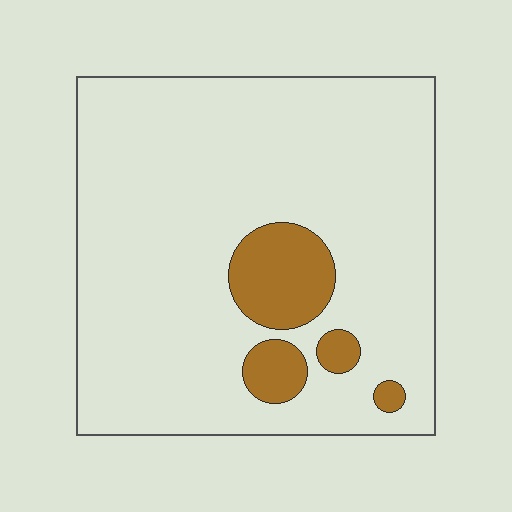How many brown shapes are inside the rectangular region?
4.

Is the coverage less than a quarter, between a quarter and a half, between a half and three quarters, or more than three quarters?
Less than a quarter.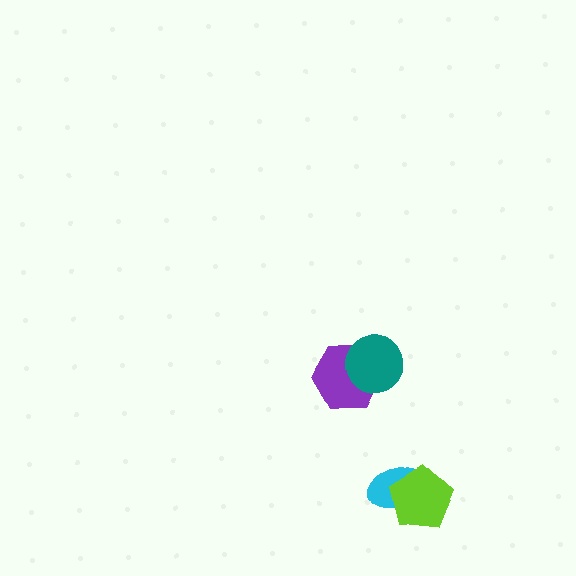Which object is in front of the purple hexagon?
The teal circle is in front of the purple hexagon.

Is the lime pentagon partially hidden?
No, no other shape covers it.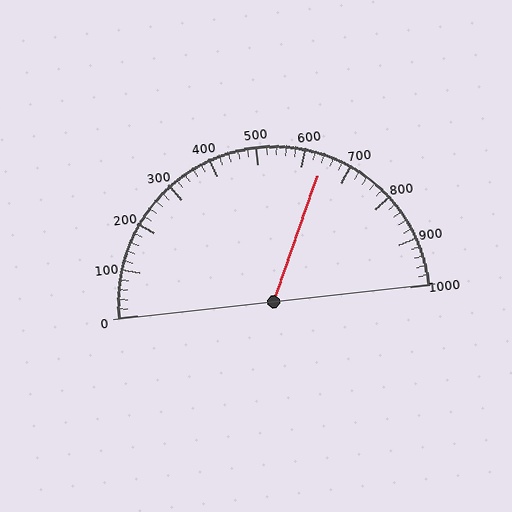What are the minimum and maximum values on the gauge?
The gauge ranges from 0 to 1000.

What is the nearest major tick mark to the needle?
The nearest major tick mark is 600.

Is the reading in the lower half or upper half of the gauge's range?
The reading is in the upper half of the range (0 to 1000).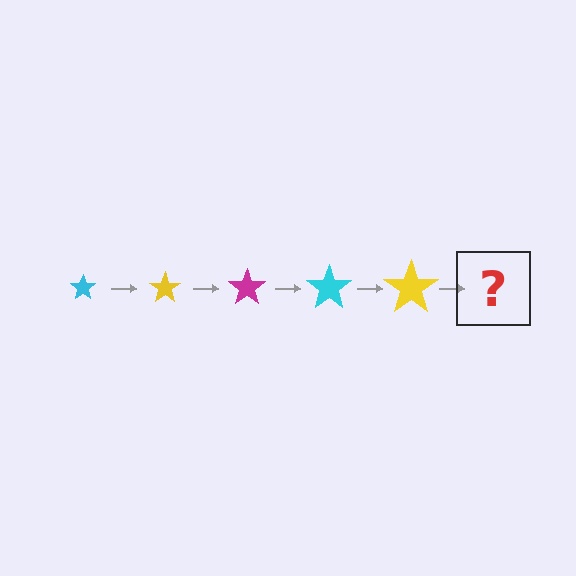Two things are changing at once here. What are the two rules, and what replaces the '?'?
The two rules are that the star grows larger each step and the color cycles through cyan, yellow, and magenta. The '?' should be a magenta star, larger than the previous one.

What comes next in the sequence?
The next element should be a magenta star, larger than the previous one.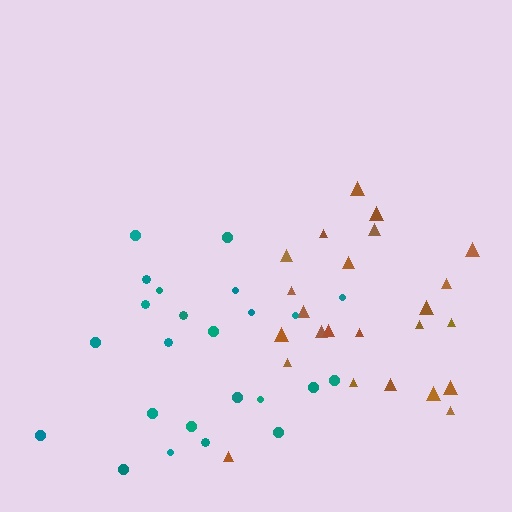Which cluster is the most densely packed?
Teal.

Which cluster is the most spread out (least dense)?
Brown.